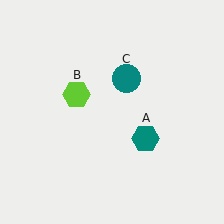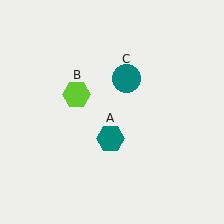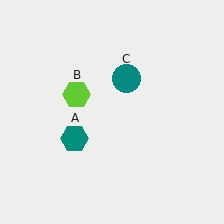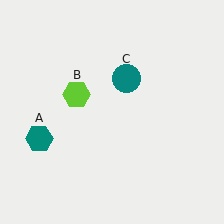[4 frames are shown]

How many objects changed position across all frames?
1 object changed position: teal hexagon (object A).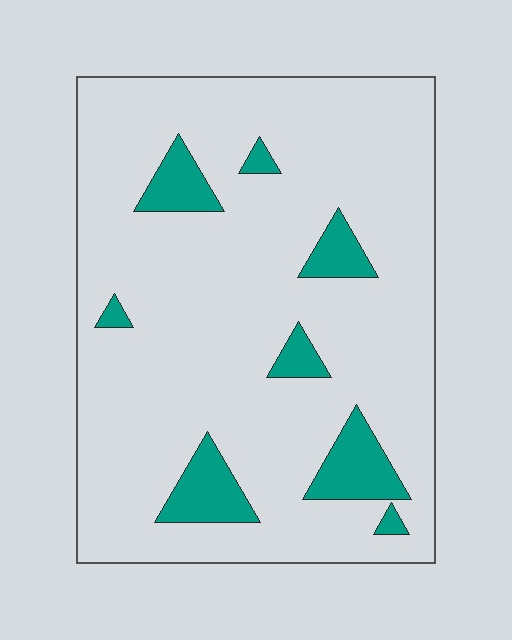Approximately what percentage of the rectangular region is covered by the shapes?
Approximately 10%.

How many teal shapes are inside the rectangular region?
8.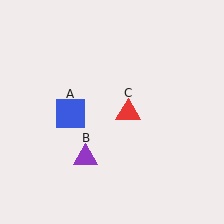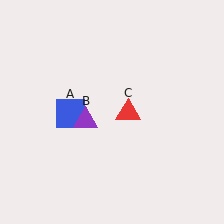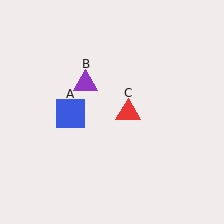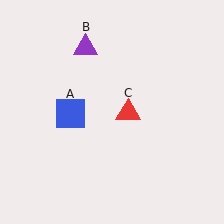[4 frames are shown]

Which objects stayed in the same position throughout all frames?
Blue square (object A) and red triangle (object C) remained stationary.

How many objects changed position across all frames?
1 object changed position: purple triangle (object B).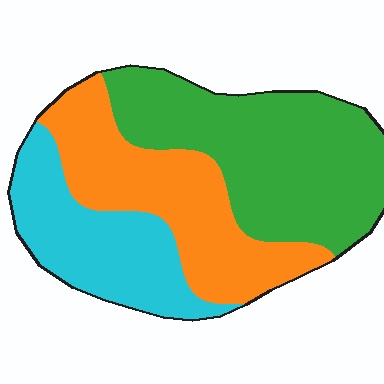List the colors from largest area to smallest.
From largest to smallest: green, orange, cyan.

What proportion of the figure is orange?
Orange covers about 30% of the figure.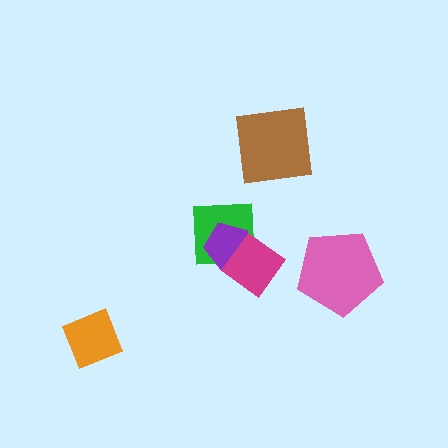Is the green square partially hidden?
Yes, it is partially covered by another shape.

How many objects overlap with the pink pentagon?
0 objects overlap with the pink pentagon.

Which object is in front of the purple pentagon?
The magenta diamond is in front of the purple pentagon.